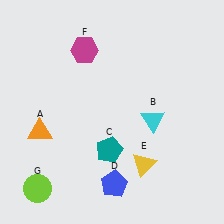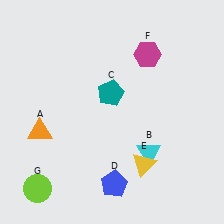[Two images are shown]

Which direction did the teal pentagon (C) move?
The teal pentagon (C) moved up.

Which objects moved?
The objects that moved are: the cyan triangle (B), the teal pentagon (C), the magenta hexagon (F).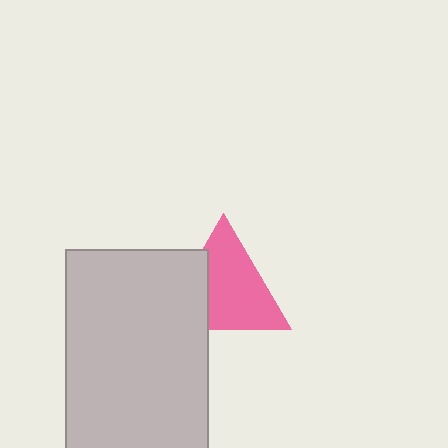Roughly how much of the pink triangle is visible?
Most of it is visible (roughly 69%).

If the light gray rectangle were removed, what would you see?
You would see the complete pink triangle.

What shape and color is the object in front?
The object in front is a light gray rectangle.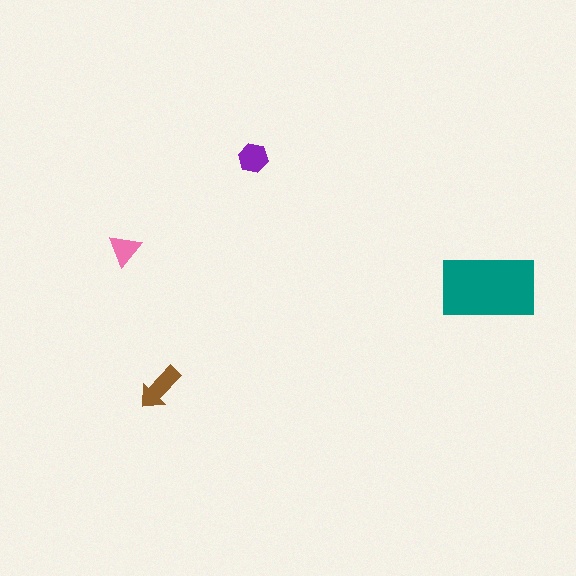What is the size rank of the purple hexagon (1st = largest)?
3rd.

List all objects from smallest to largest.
The pink triangle, the purple hexagon, the brown arrow, the teal rectangle.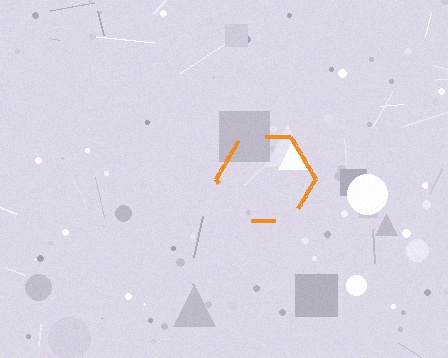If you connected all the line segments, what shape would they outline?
They would outline a hexagon.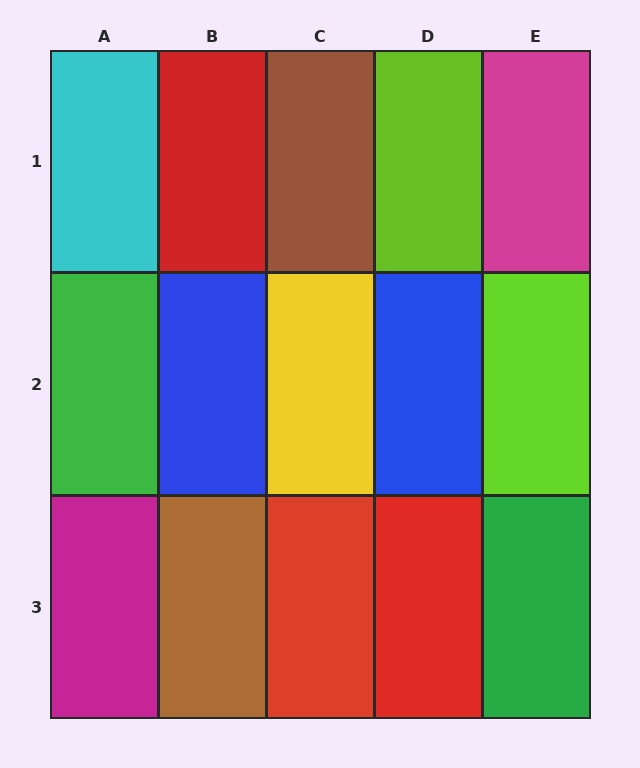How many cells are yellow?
1 cell is yellow.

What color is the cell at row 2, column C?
Yellow.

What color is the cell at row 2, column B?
Blue.